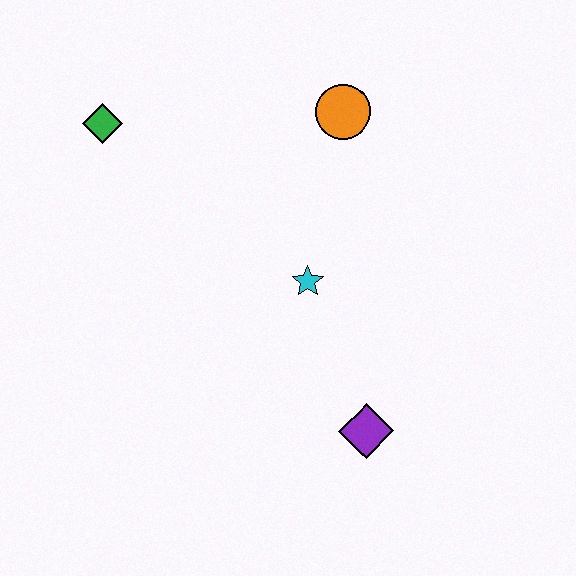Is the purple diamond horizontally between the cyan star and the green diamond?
No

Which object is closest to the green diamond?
The orange circle is closest to the green diamond.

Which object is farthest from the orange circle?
The purple diamond is farthest from the orange circle.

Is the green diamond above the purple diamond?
Yes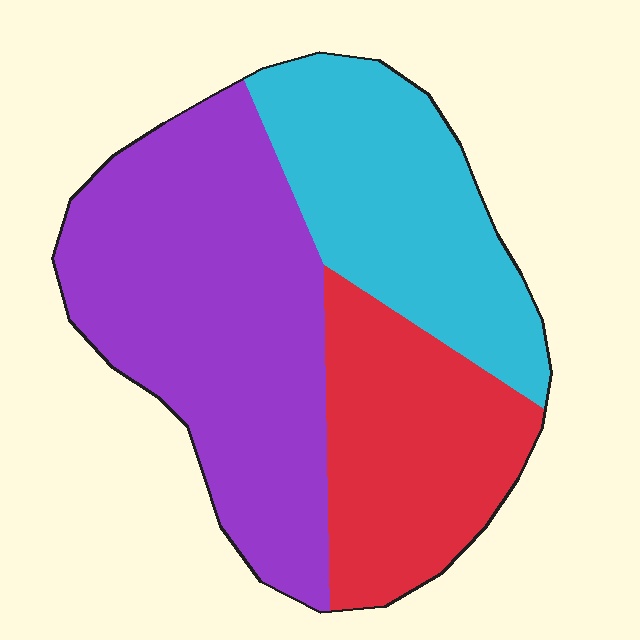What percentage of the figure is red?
Red takes up about one quarter (1/4) of the figure.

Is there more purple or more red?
Purple.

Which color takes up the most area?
Purple, at roughly 45%.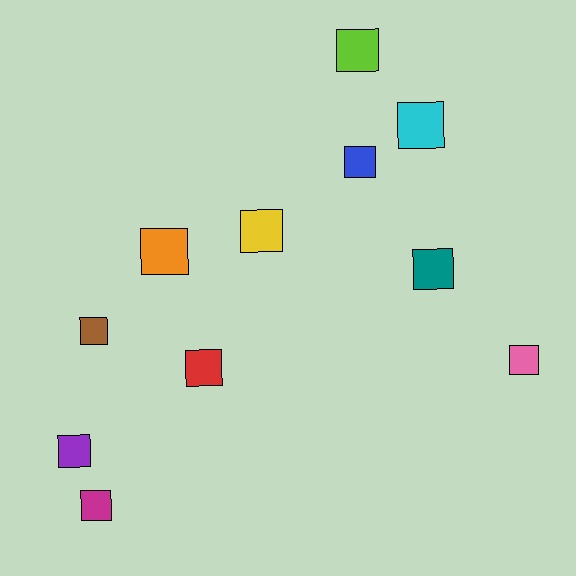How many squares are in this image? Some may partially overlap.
There are 11 squares.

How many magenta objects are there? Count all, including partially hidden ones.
There is 1 magenta object.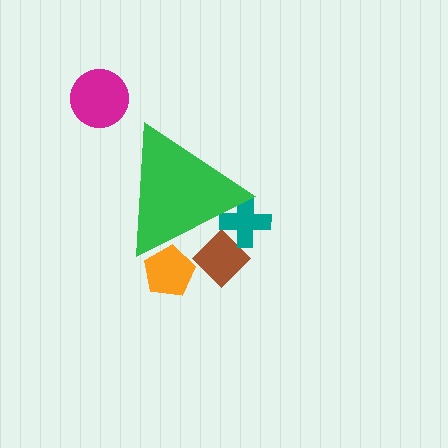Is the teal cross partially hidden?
Yes, the teal cross is partially hidden behind the green triangle.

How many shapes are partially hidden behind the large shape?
3 shapes are partially hidden.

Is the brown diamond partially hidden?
Yes, the brown diamond is partially hidden behind the green triangle.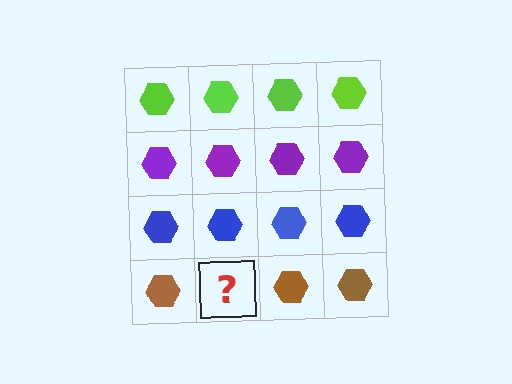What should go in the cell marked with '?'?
The missing cell should contain a brown hexagon.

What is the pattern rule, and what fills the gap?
The rule is that each row has a consistent color. The gap should be filled with a brown hexagon.